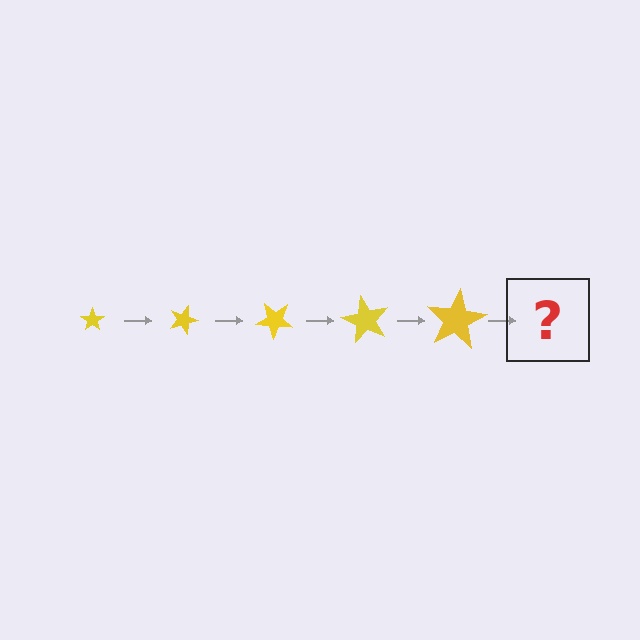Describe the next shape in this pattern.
It should be a star, larger than the previous one and rotated 100 degrees from the start.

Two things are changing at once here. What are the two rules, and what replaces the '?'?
The two rules are that the star grows larger each step and it rotates 20 degrees each step. The '?' should be a star, larger than the previous one and rotated 100 degrees from the start.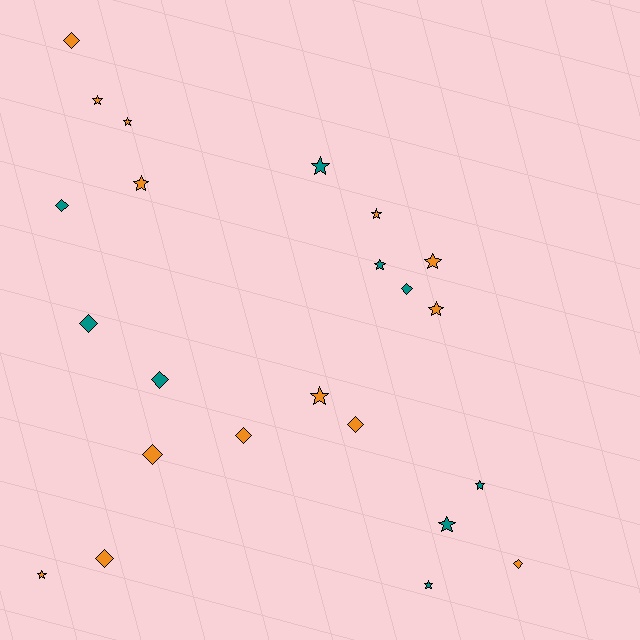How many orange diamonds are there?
There are 6 orange diamonds.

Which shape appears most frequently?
Star, with 13 objects.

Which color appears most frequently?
Orange, with 14 objects.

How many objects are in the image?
There are 23 objects.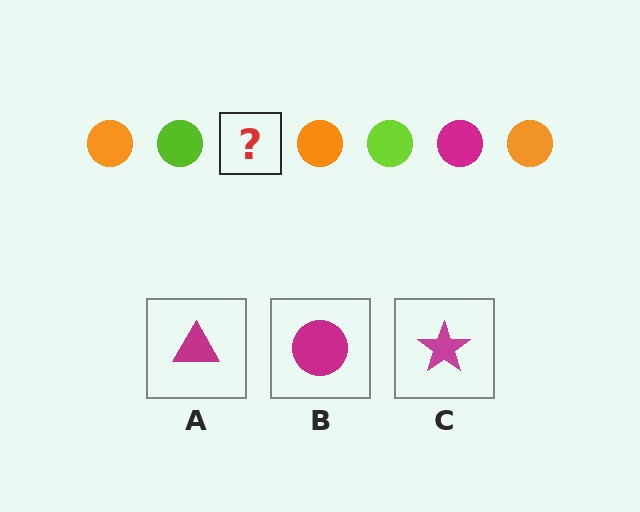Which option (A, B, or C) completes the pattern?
B.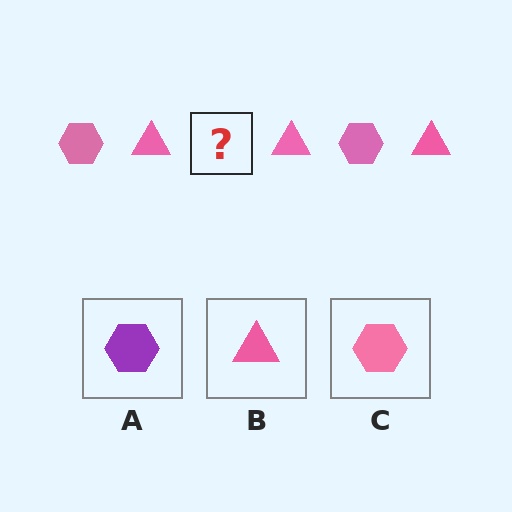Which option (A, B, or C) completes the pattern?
C.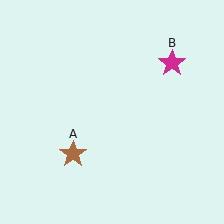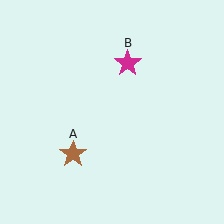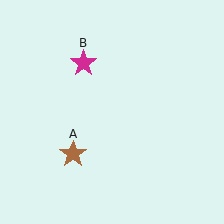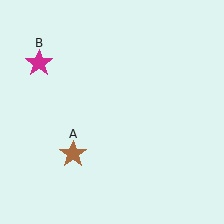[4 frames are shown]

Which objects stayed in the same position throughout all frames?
Brown star (object A) remained stationary.